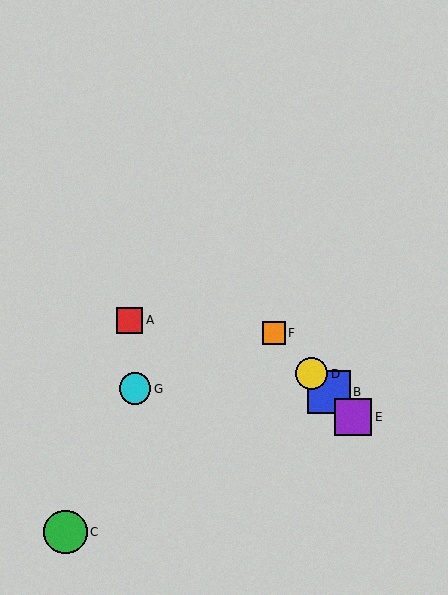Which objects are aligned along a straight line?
Objects B, D, E, F are aligned along a straight line.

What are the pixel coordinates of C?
Object C is at (65, 532).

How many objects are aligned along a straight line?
4 objects (B, D, E, F) are aligned along a straight line.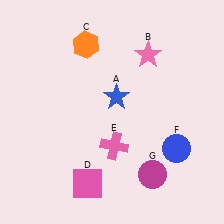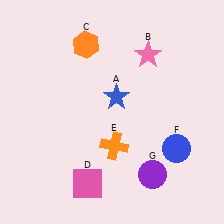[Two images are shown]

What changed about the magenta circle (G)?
In Image 1, G is magenta. In Image 2, it changed to purple.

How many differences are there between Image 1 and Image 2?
There are 2 differences between the two images.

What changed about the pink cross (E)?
In Image 1, E is pink. In Image 2, it changed to orange.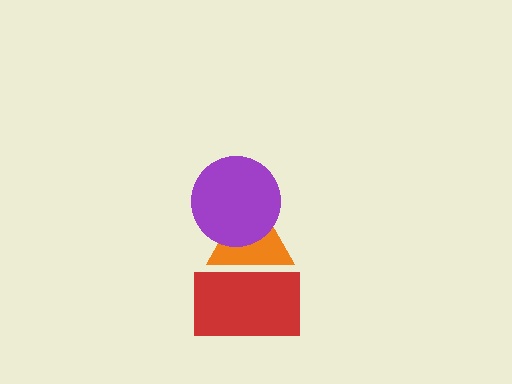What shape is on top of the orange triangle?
The purple circle is on top of the orange triangle.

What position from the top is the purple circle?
The purple circle is 1st from the top.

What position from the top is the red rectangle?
The red rectangle is 3rd from the top.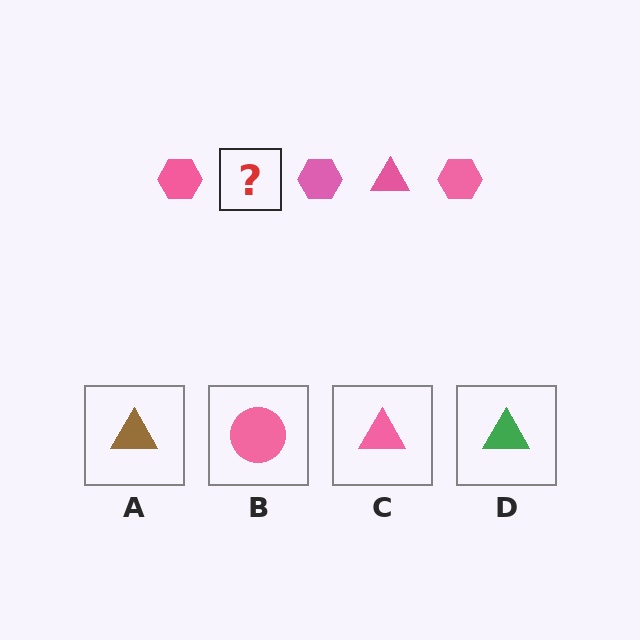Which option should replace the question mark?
Option C.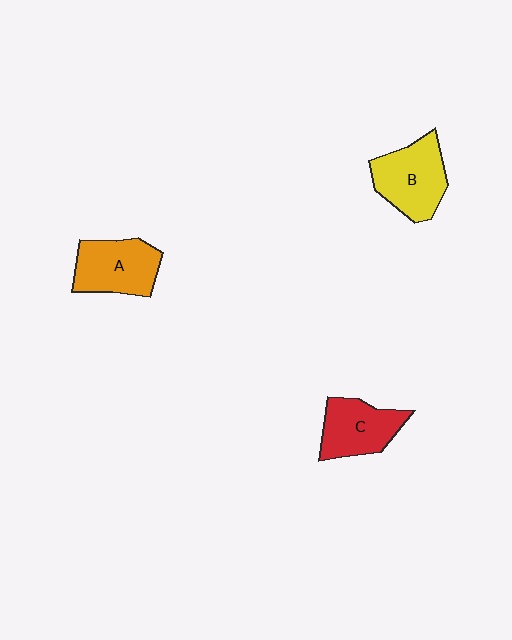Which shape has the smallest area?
Shape C (red).